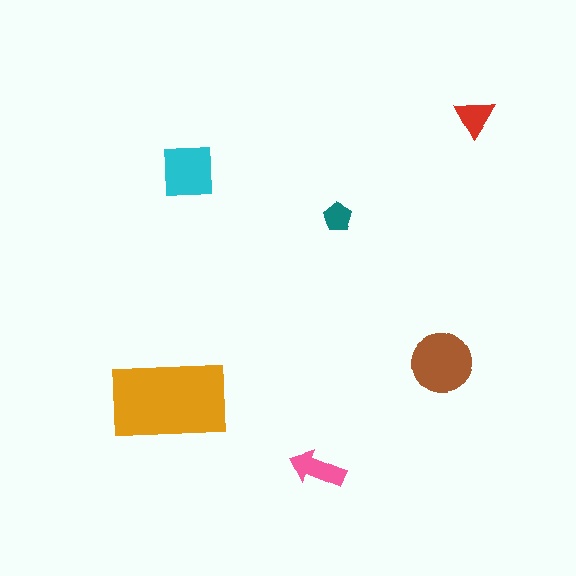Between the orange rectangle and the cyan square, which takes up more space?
The orange rectangle.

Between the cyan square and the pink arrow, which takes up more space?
The cyan square.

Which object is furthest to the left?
The orange rectangle is leftmost.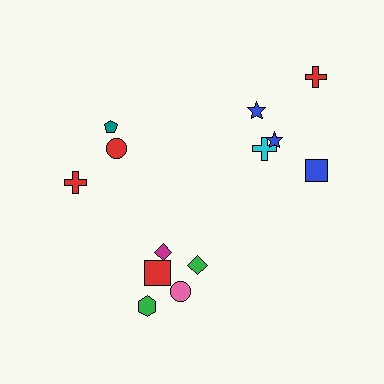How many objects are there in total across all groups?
There are 13 objects.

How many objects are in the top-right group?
There are 5 objects.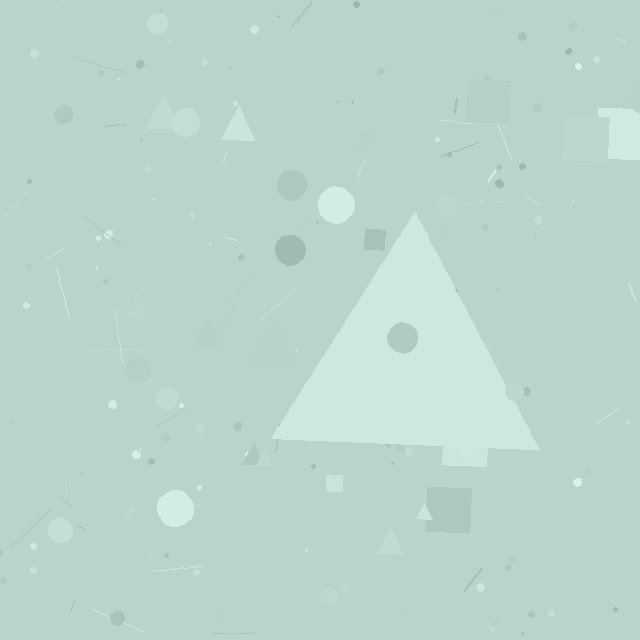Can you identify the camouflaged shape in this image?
The camouflaged shape is a triangle.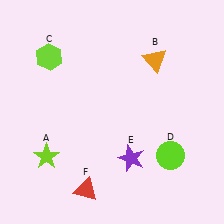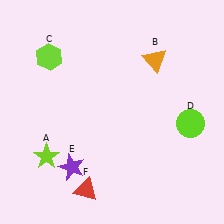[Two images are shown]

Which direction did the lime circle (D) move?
The lime circle (D) moved up.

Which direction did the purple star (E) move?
The purple star (E) moved left.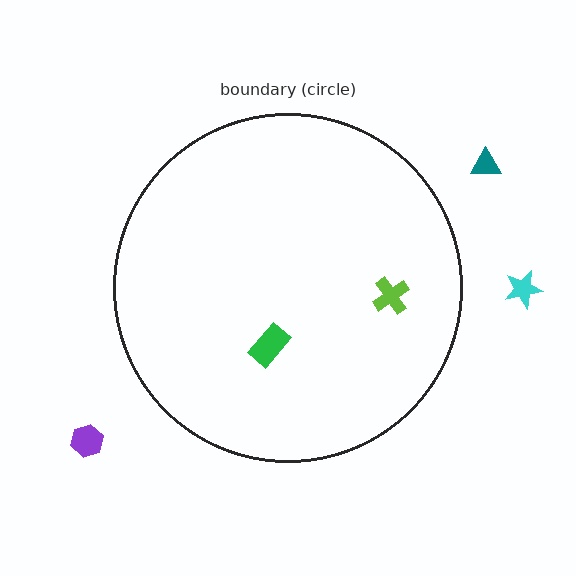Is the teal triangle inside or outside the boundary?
Outside.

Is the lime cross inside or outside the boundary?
Inside.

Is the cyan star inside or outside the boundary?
Outside.